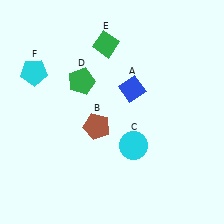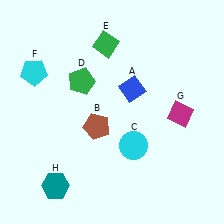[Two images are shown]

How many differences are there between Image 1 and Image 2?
There are 2 differences between the two images.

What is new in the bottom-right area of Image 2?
A magenta diamond (G) was added in the bottom-right area of Image 2.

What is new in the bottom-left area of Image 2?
A teal hexagon (H) was added in the bottom-left area of Image 2.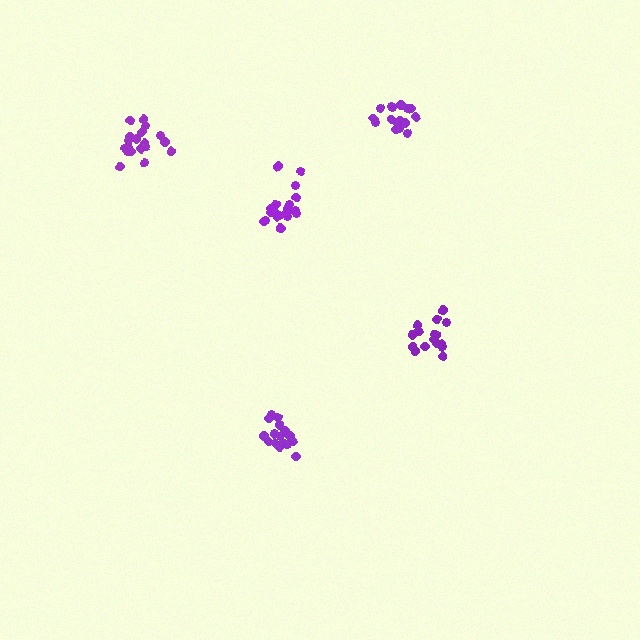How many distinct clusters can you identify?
There are 5 distinct clusters.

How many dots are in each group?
Group 1: 19 dots, Group 2: 19 dots, Group 3: 20 dots, Group 4: 16 dots, Group 5: 17 dots (91 total).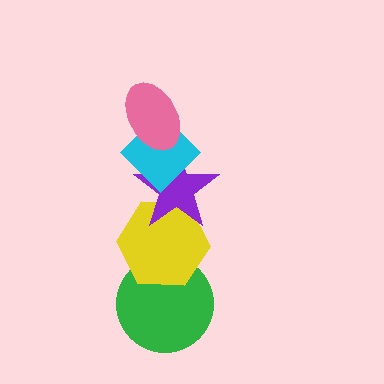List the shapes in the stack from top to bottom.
From top to bottom: the pink ellipse, the cyan diamond, the purple star, the yellow hexagon, the green circle.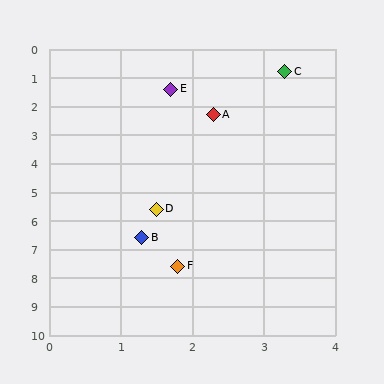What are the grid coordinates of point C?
Point C is at approximately (3.3, 0.8).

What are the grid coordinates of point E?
Point E is at approximately (1.7, 1.4).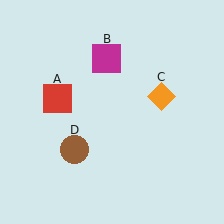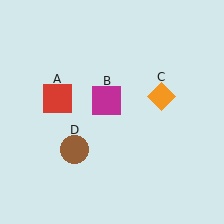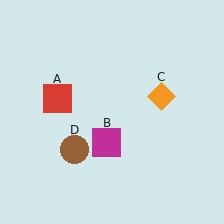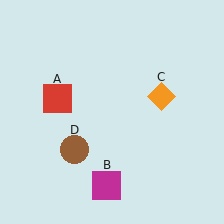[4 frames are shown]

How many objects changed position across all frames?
1 object changed position: magenta square (object B).